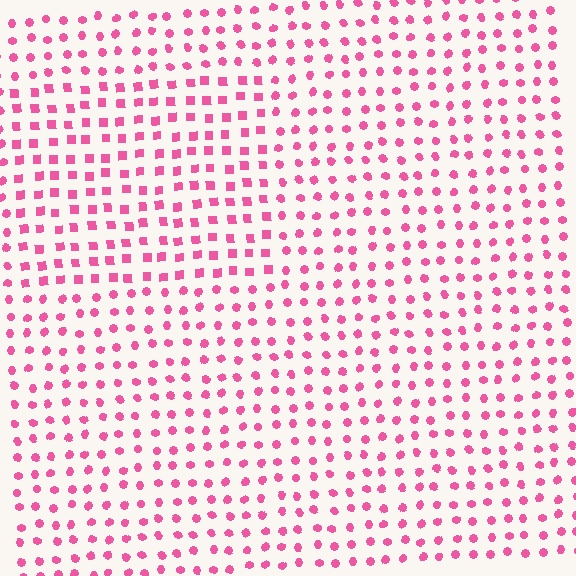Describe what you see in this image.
The image is filled with small pink elements arranged in a uniform grid. A rectangle-shaped region contains squares, while the surrounding area contains circles. The boundary is defined purely by the change in element shape.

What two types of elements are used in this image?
The image uses squares inside the rectangle region and circles outside it.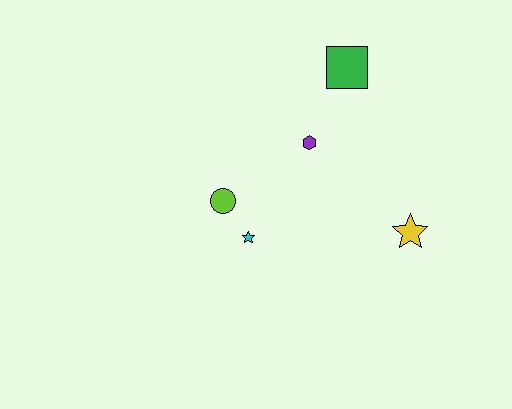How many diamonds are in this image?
There are no diamonds.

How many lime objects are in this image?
There is 1 lime object.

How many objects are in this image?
There are 5 objects.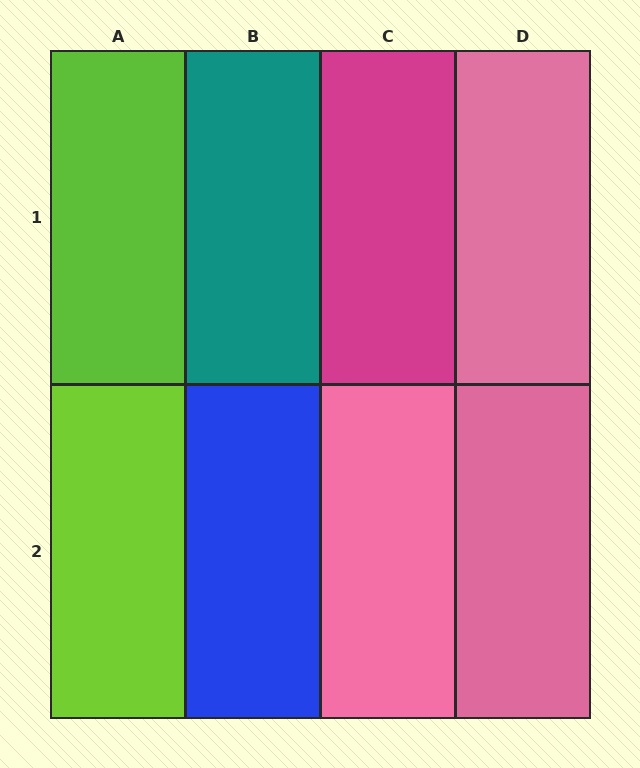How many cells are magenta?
1 cell is magenta.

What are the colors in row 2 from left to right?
Lime, blue, pink, pink.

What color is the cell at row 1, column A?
Lime.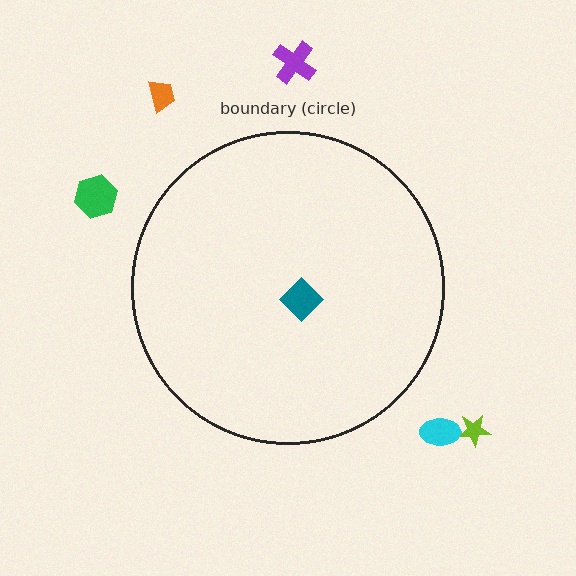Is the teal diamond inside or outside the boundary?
Inside.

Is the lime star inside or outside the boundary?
Outside.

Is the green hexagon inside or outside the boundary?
Outside.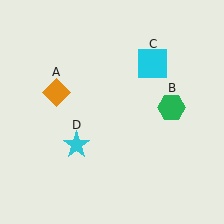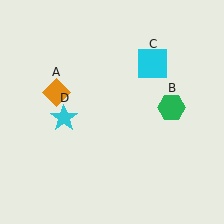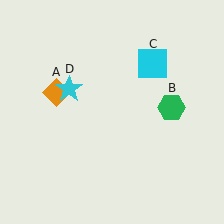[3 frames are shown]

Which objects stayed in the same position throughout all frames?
Orange diamond (object A) and green hexagon (object B) and cyan square (object C) remained stationary.